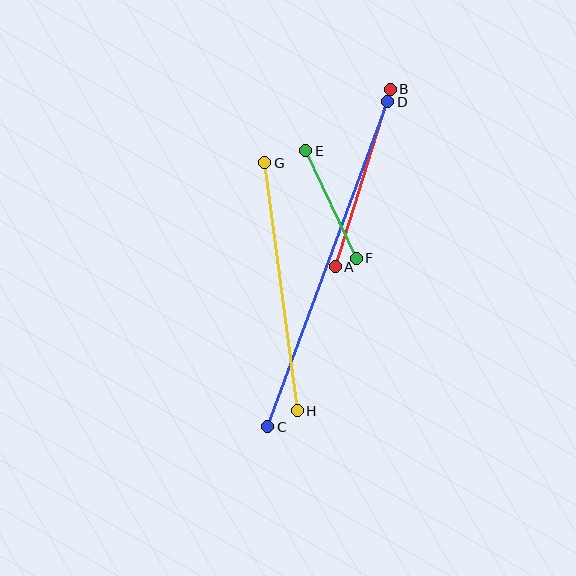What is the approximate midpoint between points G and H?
The midpoint is at approximately (281, 287) pixels.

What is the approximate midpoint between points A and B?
The midpoint is at approximately (363, 178) pixels.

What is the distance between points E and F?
The distance is approximately 119 pixels.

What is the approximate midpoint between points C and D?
The midpoint is at approximately (328, 264) pixels.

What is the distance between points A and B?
The distance is approximately 186 pixels.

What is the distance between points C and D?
The distance is approximately 347 pixels.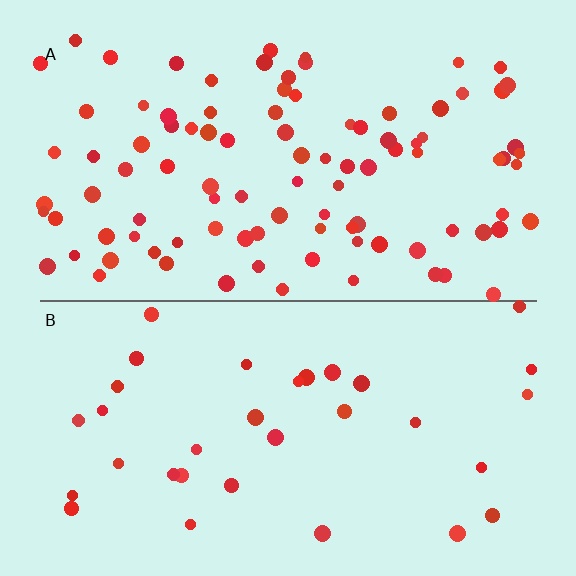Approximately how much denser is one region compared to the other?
Approximately 2.9× — region A over region B.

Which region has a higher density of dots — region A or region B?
A (the top).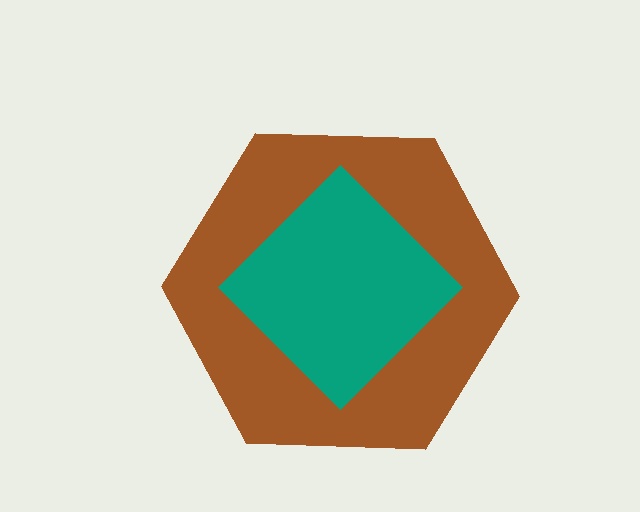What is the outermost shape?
The brown hexagon.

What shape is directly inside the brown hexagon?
The teal diamond.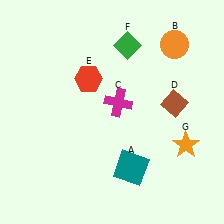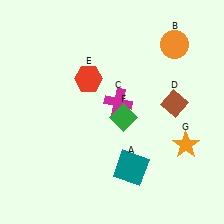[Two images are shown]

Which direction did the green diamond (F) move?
The green diamond (F) moved down.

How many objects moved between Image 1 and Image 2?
1 object moved between the two images.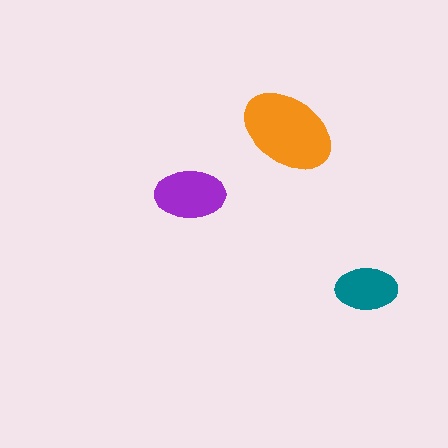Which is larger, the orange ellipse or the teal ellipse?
The orange one.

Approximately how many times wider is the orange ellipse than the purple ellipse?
About 1.5 times wider.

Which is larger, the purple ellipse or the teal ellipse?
The purple one.